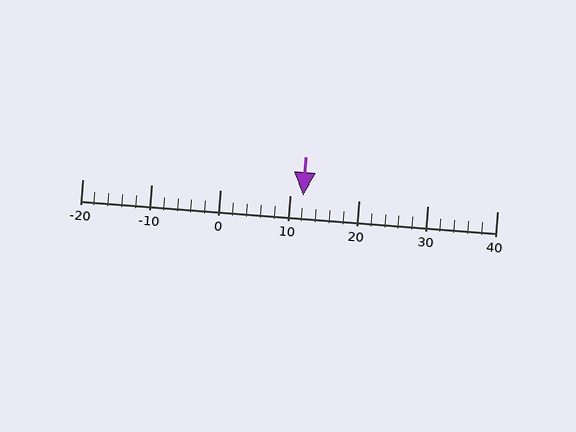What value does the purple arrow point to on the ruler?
The purple arrow points to approximately 12.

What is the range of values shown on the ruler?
The ruler shows values from -20 to 40.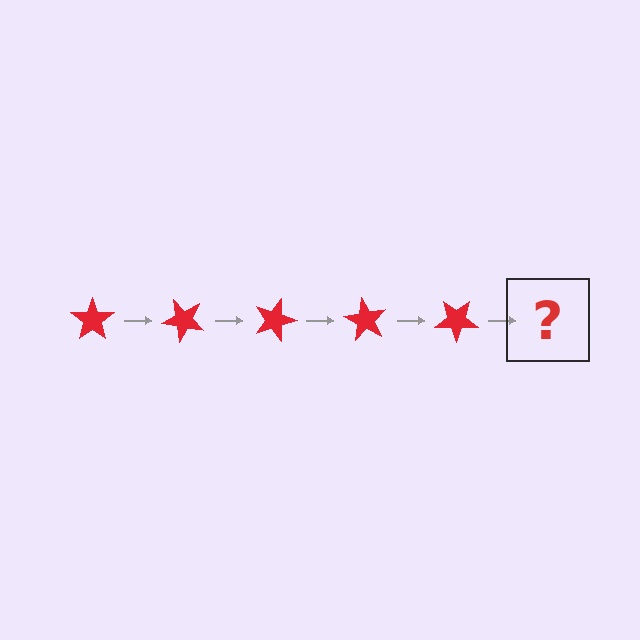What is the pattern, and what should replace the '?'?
The pattern is that the star rotates 45 degrees each step. The '?' should be a red star rotated 225 degrees.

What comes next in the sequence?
The next element should be a red star rotated 225 degrees.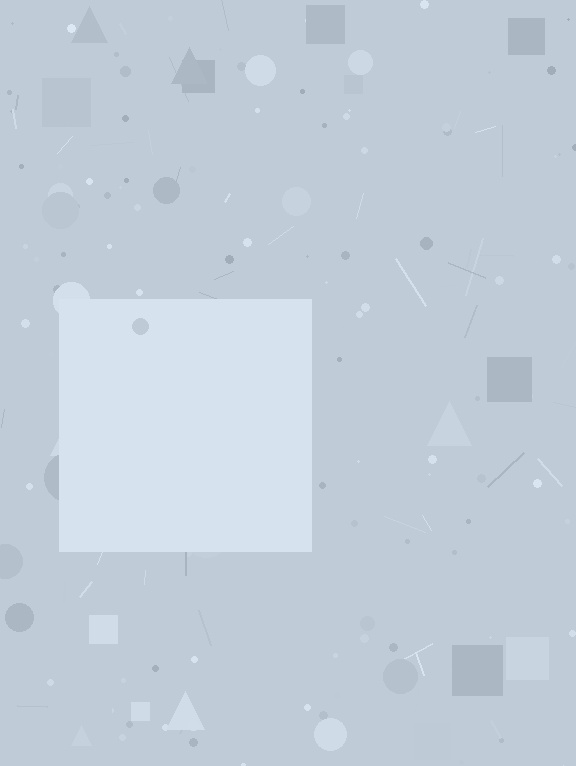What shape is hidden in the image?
A square is hidden in the image.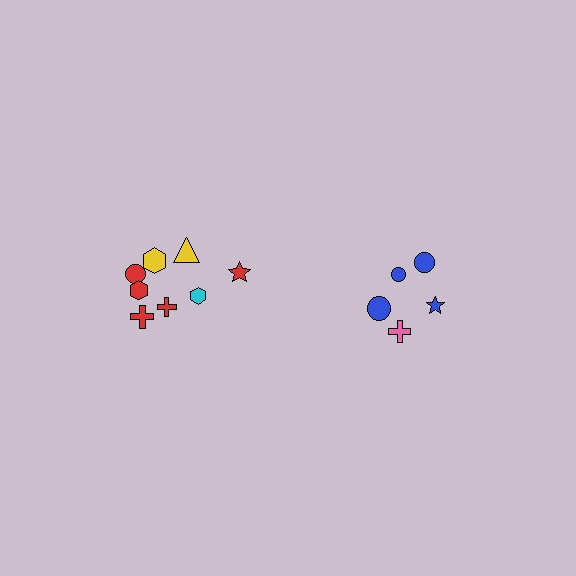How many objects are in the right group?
There are 5 objects.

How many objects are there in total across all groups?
There are 13 objects.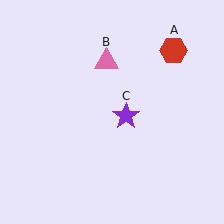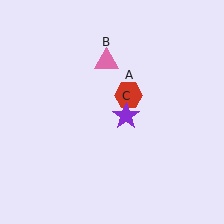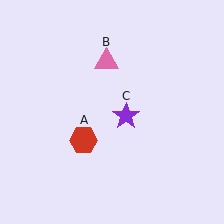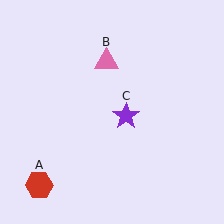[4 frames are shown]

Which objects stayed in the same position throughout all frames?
Pink triangle (object B) and purple star (object C) remained stationary.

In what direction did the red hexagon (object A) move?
The red hexagon (object A) moved down and to the left.